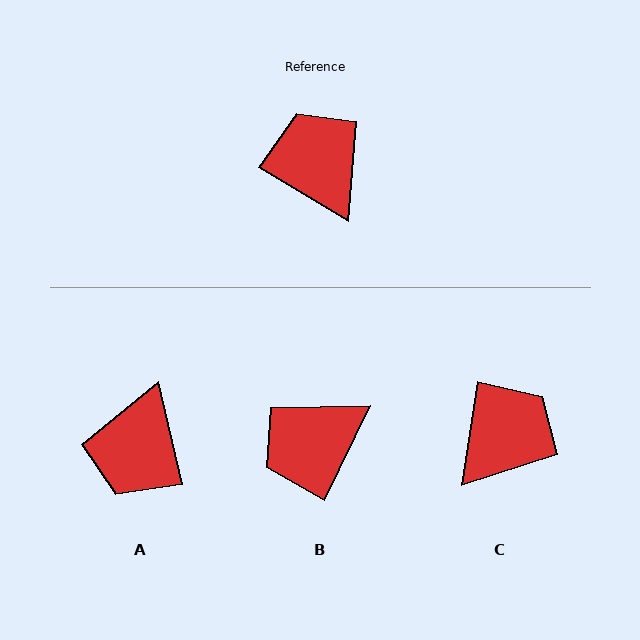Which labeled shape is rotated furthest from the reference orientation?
A, about 134 degrees away.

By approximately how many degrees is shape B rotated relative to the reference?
Approximately 95 degrees counter-clockwise.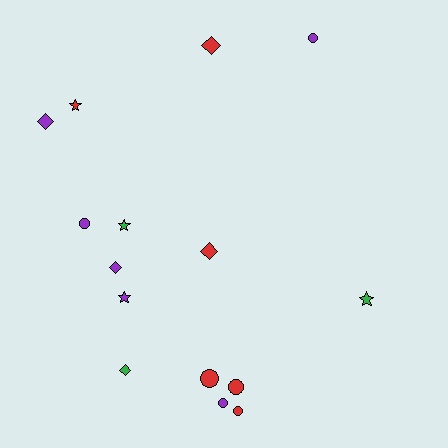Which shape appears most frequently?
Circle, with 6 objects.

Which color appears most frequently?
Red, with 6 objects.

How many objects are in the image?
There are 15 objects.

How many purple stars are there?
There is 1 purple star.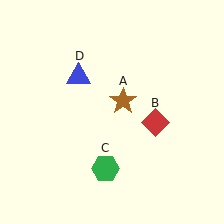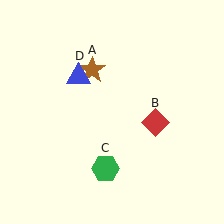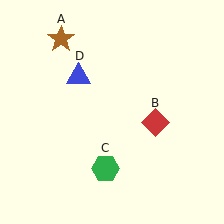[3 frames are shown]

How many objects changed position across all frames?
1 object changed position: brown star (object A).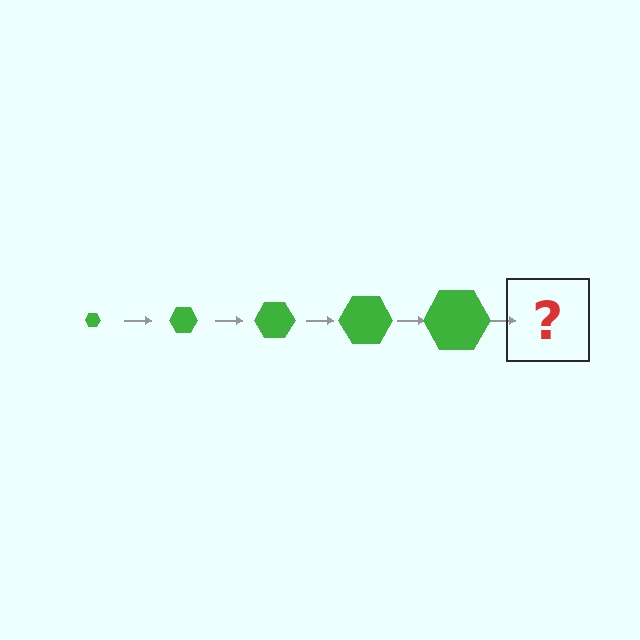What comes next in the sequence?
The next element should be a green hexagon, larger than the previous one.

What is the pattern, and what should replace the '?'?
The pattern is that the hexagon gets progressively larger each step. The '?' should be a green hexagon, larger than the previous one.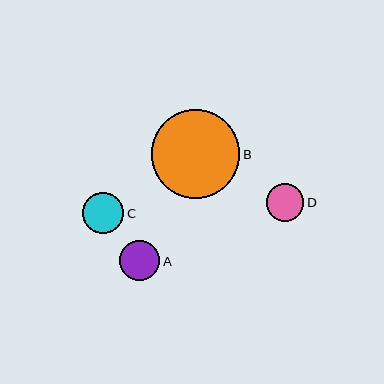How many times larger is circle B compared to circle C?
Circle B is approximately 2.1 times the size of circle C.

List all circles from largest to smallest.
From largest to smallest: B, C, A, D.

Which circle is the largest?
Circle B is the largest with a size of approximately 88 pixels.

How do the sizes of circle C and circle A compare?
Circle C and circle A are approximately the same size.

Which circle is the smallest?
Circle D is the smallest with a size of approximately 38 pixels.